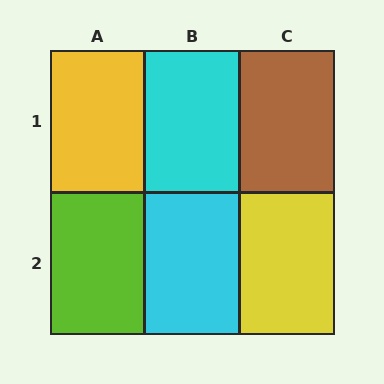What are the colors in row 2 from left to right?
Lime, cyan, yellow.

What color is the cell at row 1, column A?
Yellow.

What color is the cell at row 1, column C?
Brown.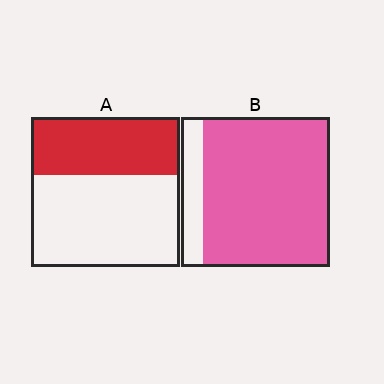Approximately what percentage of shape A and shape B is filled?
A is approximately 40% and B is approximately 85%.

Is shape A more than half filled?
No.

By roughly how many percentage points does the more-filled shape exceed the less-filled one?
By roughly 45 percentage points (B over A).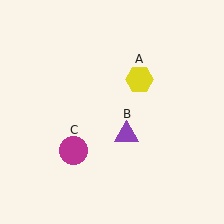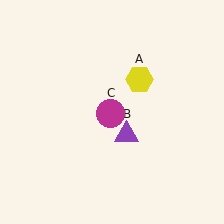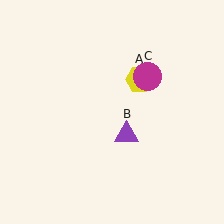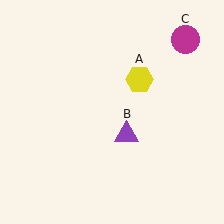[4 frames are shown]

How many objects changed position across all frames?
1 object changed position: magenta circle (object C).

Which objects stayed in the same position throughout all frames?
Yellow hexagon (object A) and purple triangle (object B) remained stationary.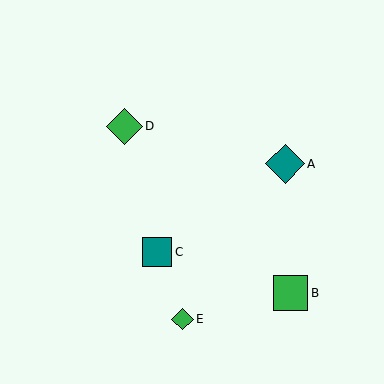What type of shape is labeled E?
Shape E is a green diamond.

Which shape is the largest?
The teal diamond (labeled A) is the largest.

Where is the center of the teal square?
The center of the teal square is at (157, 252).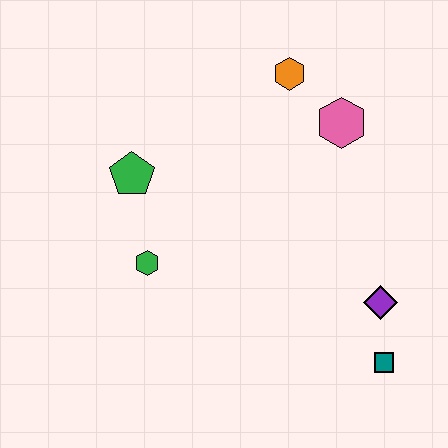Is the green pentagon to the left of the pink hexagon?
Yes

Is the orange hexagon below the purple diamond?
No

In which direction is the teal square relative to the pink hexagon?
The teal square is below the pink hexagon.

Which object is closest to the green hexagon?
The green pentagon is closest to the green hexagon.